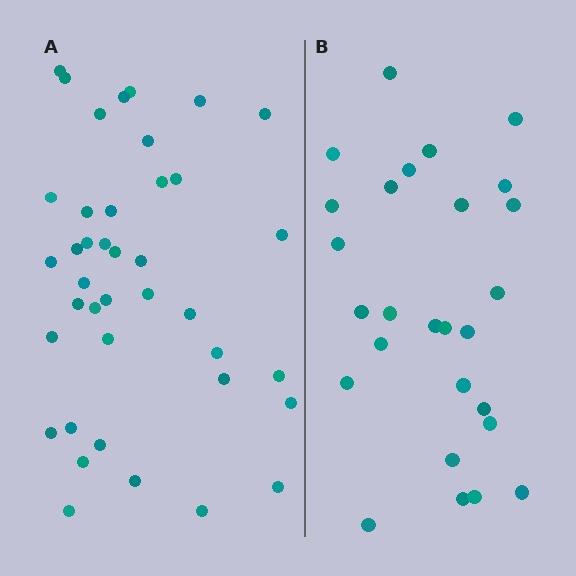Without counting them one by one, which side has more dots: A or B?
Region A (the left region) has more dots.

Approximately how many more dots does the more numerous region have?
Region A has approximately 15 more dots than region B.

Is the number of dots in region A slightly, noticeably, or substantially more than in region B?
Region A has substantially more. The ratio is roughly 1.5 to 1.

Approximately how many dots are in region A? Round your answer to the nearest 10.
About 40 dots.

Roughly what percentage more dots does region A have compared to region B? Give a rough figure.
About 50% more.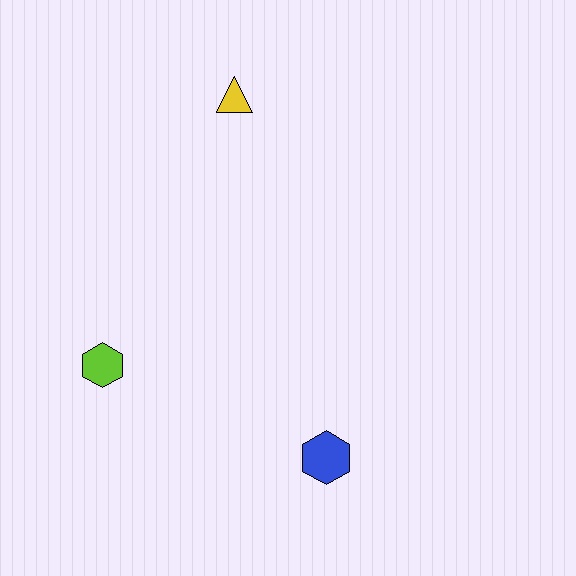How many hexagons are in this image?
There are 2 hexagons.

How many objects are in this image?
There are 3 objects.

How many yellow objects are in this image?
There is 1 yellow object.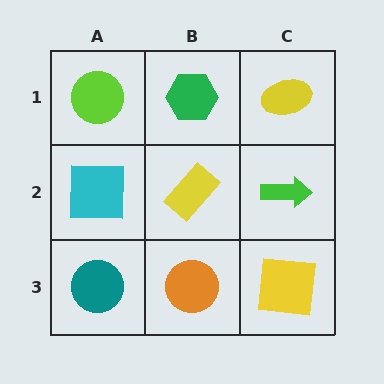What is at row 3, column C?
A yellow square.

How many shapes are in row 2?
3 shapes.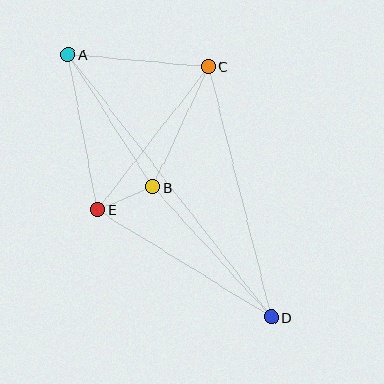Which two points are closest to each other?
Points B and E are closest to each other.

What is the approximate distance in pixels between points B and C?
The distance between B and C is approximately 133 pixels.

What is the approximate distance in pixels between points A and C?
The distance between A and C is approximately 141 pixels.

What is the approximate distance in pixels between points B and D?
The distance between B and D is approximately 176 pixels.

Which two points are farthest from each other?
Points A and D are farthest from each other.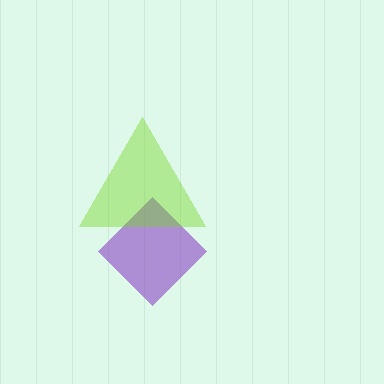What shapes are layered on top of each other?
The layered shapes are: a purple diamond, a lime triangle.